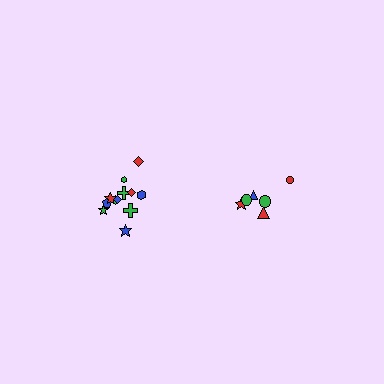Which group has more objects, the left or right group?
The left group.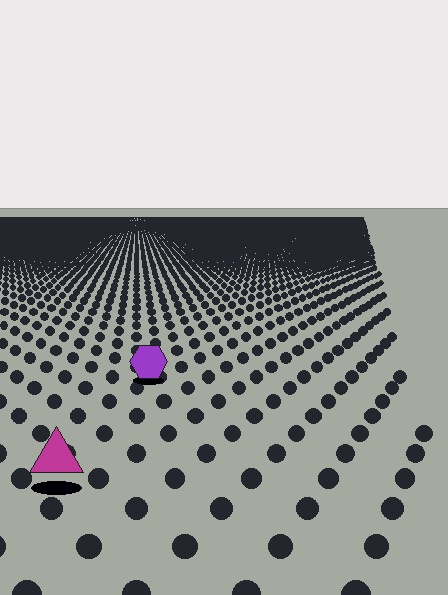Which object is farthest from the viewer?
The purple hexagon is farthest from the viewer. It appears smaller and the ground texture around it is denser.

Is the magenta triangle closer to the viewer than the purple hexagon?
Yes. The magenta triangle is closer — you can tell from the texture gradient: the ground texture is coarser near it.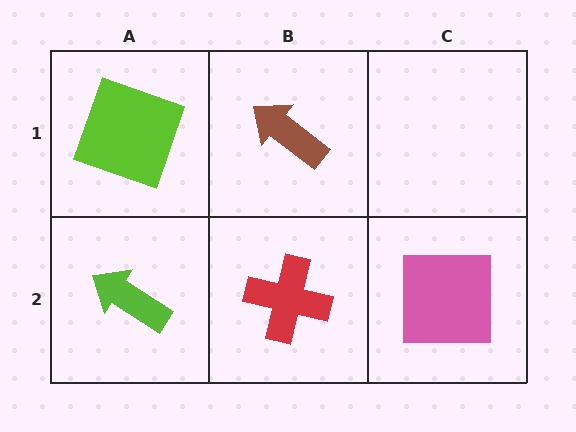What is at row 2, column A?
A lime arrow.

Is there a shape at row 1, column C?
No, that cell is empty.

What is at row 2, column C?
A pink square.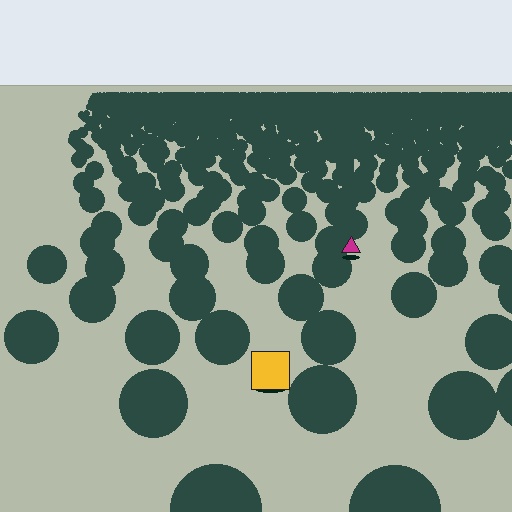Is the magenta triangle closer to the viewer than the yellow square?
No. The yellow square is closer — you can tell from the texture gradient: the ground texture is coarser near it.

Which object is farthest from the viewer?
The magenta triangle is farthest from the viewer. It appears smaller and the ground texture around it is denser.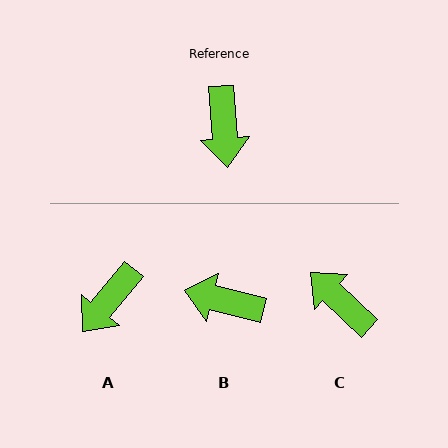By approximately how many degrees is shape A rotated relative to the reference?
Approximately 44 degrees clockwise.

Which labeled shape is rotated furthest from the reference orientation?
C, about 138 degrees away.